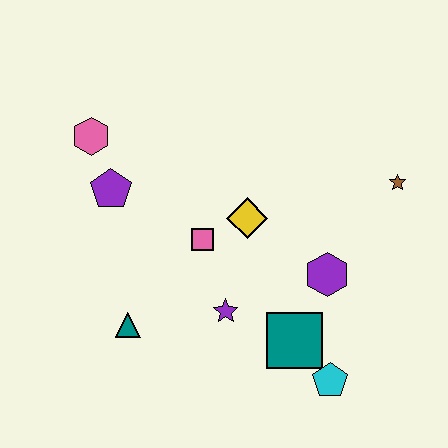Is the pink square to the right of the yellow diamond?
No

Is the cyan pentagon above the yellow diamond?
No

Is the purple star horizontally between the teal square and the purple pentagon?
Yes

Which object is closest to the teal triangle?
The purple star is closest to the teal triangle.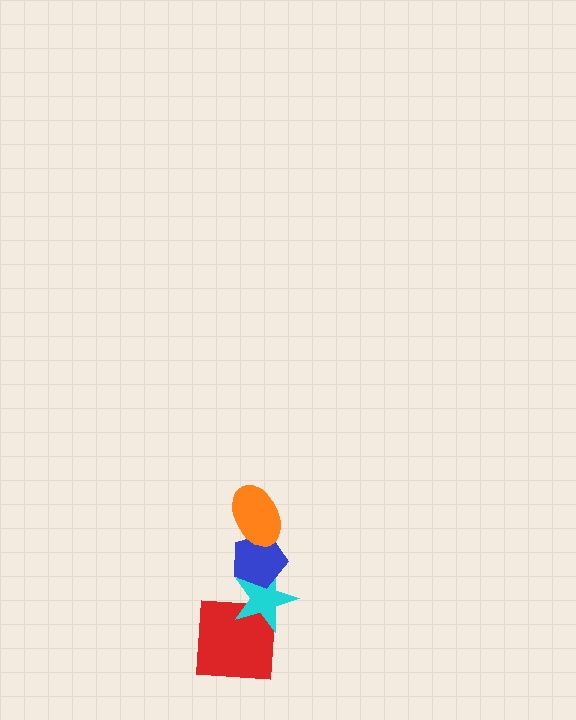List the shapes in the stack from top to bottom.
From top to bottom: the orange ellipse, the blue pentagon, the cyan star, the red square.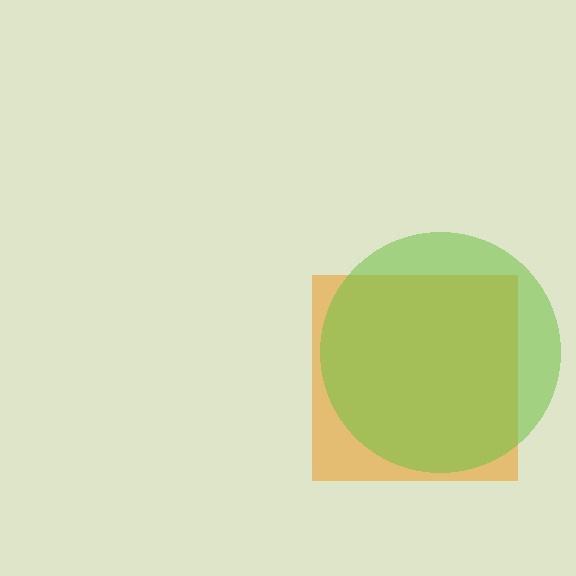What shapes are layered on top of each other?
The layered shapes are: an orange square, a lime circle.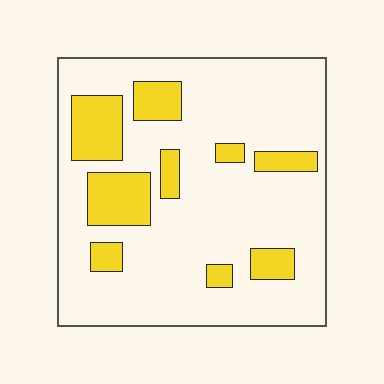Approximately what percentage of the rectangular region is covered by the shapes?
Approximately 20%.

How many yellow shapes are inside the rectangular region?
9.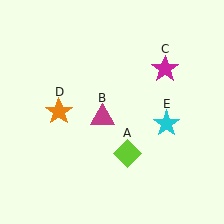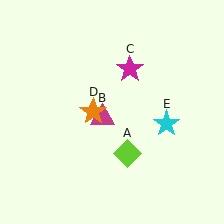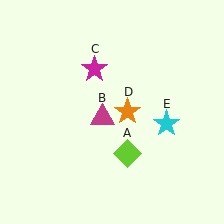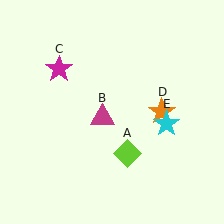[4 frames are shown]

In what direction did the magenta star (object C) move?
The magenta star (object C) moved left.